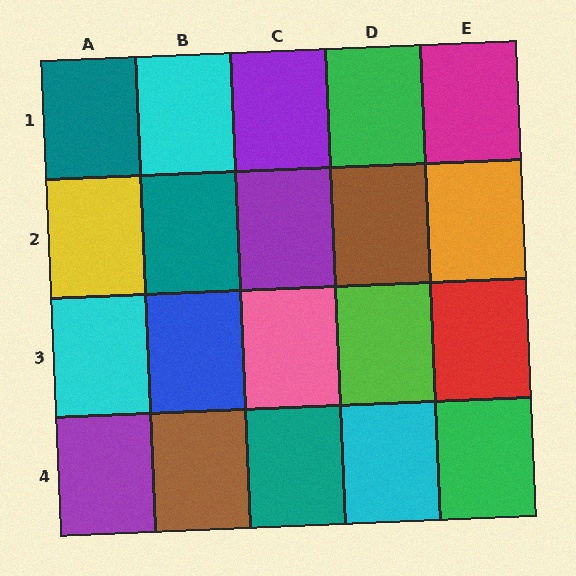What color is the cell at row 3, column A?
Cyan.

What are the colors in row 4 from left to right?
Purple, brown, teal, cyan, green.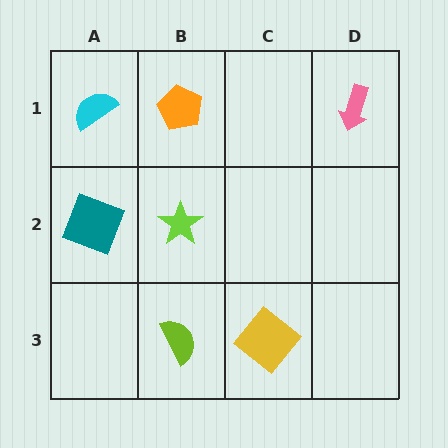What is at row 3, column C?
A yellow diamond.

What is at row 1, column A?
A cyan semicircle.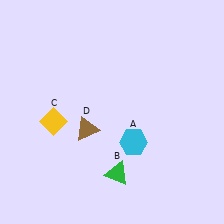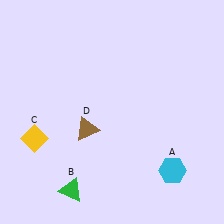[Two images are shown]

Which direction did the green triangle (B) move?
The green triangle (B) moved left.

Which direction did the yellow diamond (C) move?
The yellow diamond (C) moved left.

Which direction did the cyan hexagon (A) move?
The cyan hexagon (A) moved right.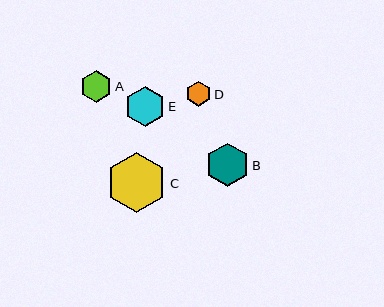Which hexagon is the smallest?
Hexagon D is the smallest with a size of approximately 25 pixels.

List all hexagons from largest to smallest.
From largest to smallest: C, B, E, A, D.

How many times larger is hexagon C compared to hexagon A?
Hexagon C is approximately 1.9 times the size of hexagon A.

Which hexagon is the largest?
Hexagon C is the largest with a size of approximately 60 pixels.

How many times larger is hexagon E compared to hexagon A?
Hexagon E is approximately 1.3 times the size of hexagon A.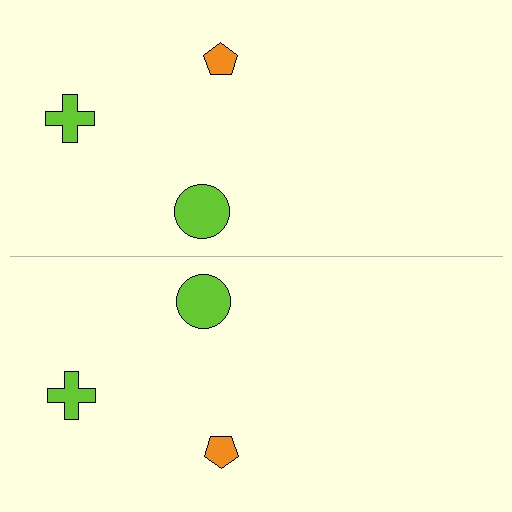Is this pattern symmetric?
Yes, this pattern has bilateral (reflection) symmetry.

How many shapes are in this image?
There are 6 shapes in this image.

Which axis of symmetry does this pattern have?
The pattern has a horizontal axis of symmetry running through the center of the image.